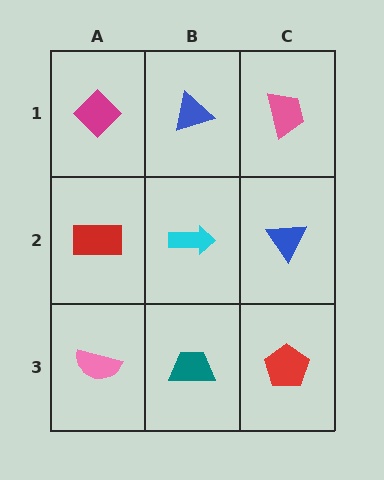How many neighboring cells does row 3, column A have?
2.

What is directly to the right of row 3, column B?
A red pentagon.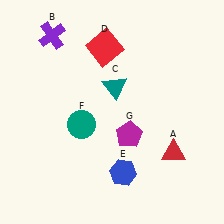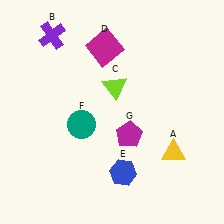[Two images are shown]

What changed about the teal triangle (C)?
In Image 1, C is teal. In Image 2, it changed to lime.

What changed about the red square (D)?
In Image 1, D is red. In Image 2, it changed to magenta.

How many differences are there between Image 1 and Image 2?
There are 3 differences between the two images.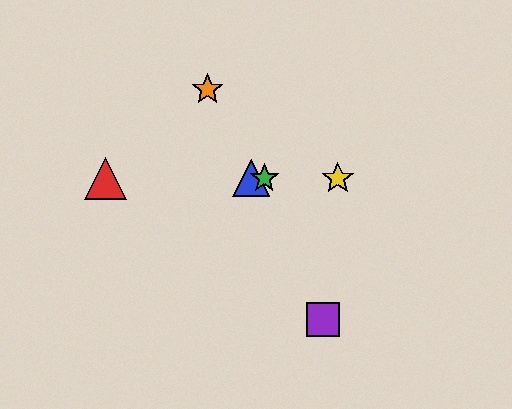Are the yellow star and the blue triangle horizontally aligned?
Yes, both are at y≈178.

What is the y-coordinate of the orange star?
The orange star is at y≈90.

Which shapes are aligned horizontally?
The red triangle, the blue triangle, the green star, the yellow star are aligned horizontally.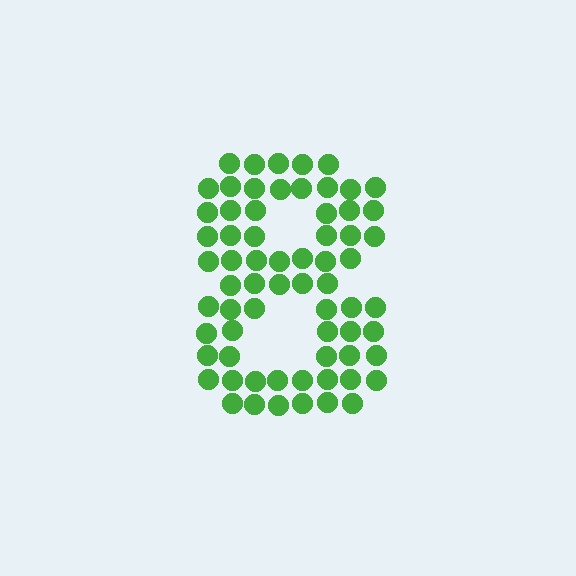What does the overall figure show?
The overall figure shows the digit 8.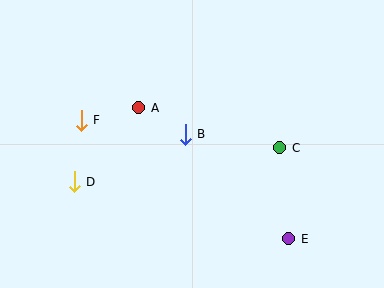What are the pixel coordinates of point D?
Point D is at (74, 182).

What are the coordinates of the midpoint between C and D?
The midpoint between C and D is at (177, 165).